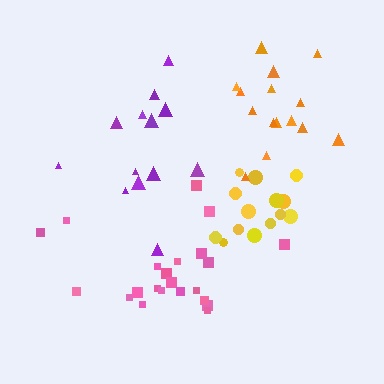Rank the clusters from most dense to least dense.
yellow, orange, pink, purple.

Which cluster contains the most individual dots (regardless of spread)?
Pink (22).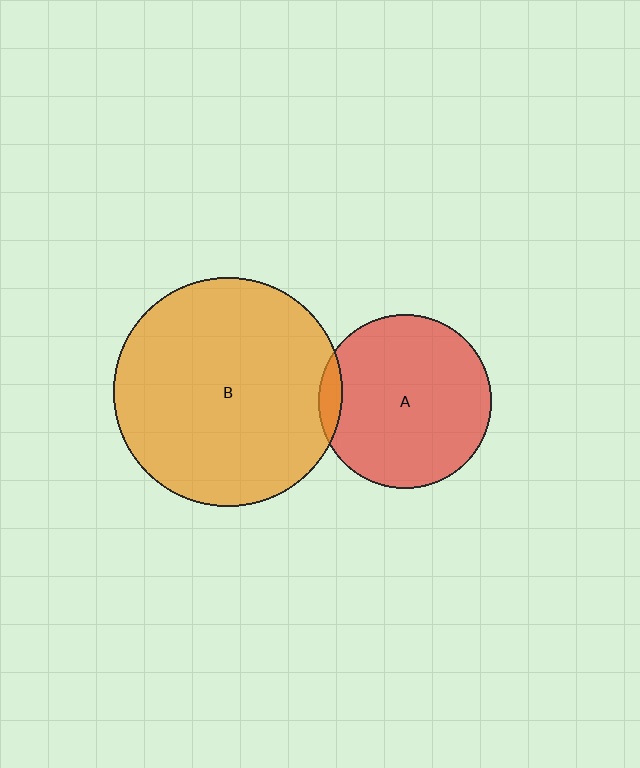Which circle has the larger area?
Circle B (orange).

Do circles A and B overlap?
Yes.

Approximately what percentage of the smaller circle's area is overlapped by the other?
Approximately 5%.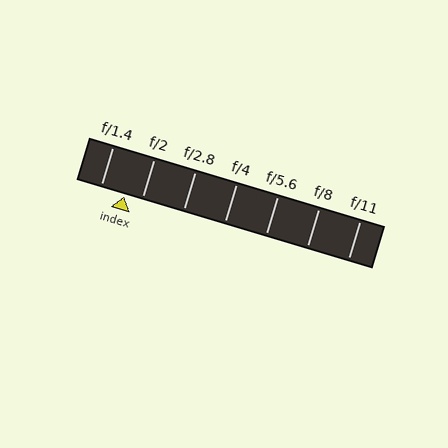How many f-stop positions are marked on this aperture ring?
There are 7 f-stop positions marked.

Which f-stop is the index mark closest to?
The index mark is closest to f/2.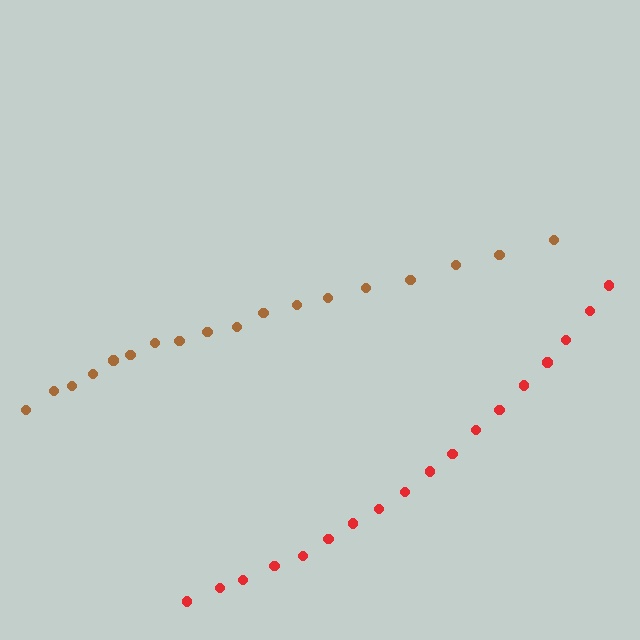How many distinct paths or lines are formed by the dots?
There are 2 distinct paths.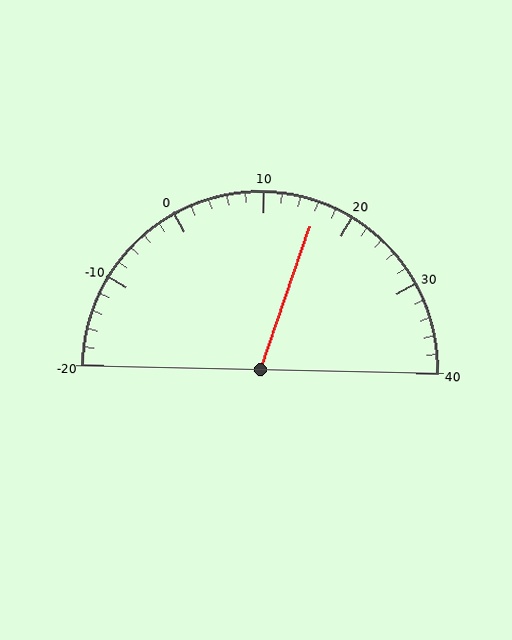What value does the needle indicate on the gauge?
The needle indicates approximately 16.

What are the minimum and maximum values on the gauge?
The gauge ranges from -20 to 40.